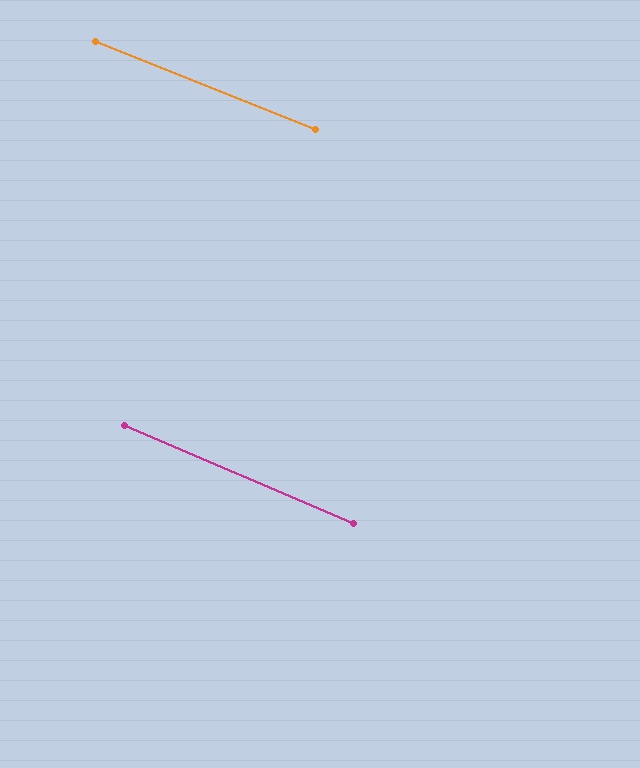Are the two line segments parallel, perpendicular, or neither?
Parallel — their directions differ by only 1.3°.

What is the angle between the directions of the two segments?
Approximately 1 degree.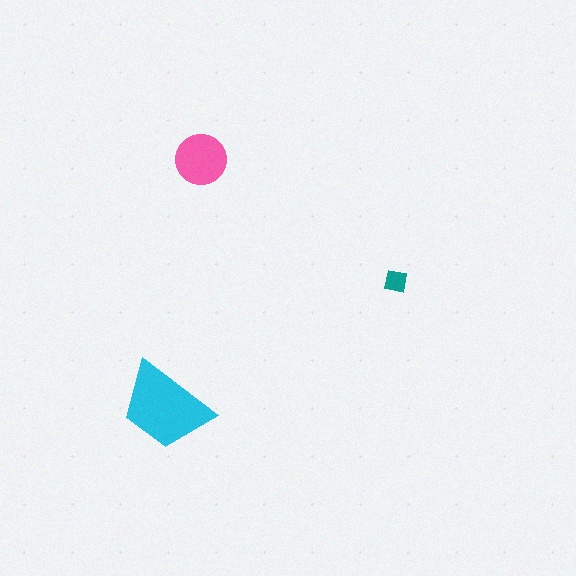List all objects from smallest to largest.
The teal square, the pink circle, the cyan trapezoid.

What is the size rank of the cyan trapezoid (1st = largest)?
1st.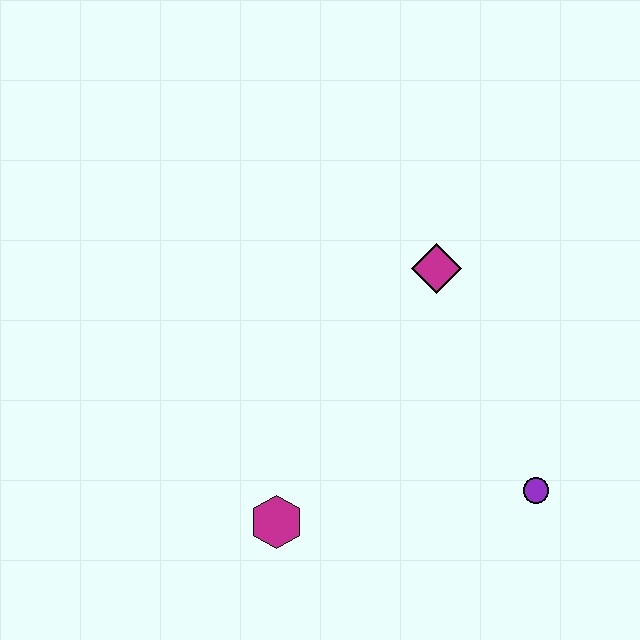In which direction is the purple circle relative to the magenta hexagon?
The purple circle is to the right of the magenta hexagon.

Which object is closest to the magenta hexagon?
The purple circle is closest to the magenta hexagon.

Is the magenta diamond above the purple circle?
Yes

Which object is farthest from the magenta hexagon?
The magenta diamond is farthest from the magenta hexagon.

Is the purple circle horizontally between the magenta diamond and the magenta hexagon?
No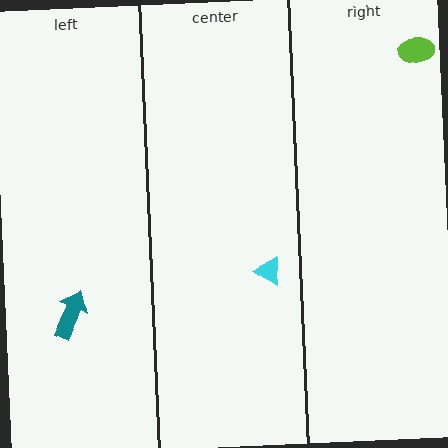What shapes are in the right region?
The lime ellipse.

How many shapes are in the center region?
1.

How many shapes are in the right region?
1.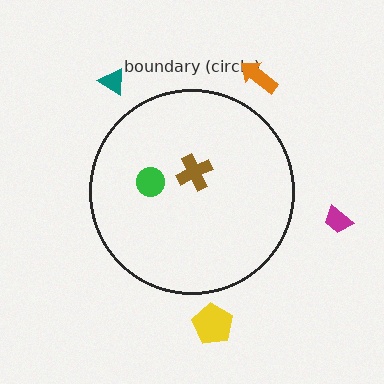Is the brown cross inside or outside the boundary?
Inside.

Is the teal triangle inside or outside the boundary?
Outside.